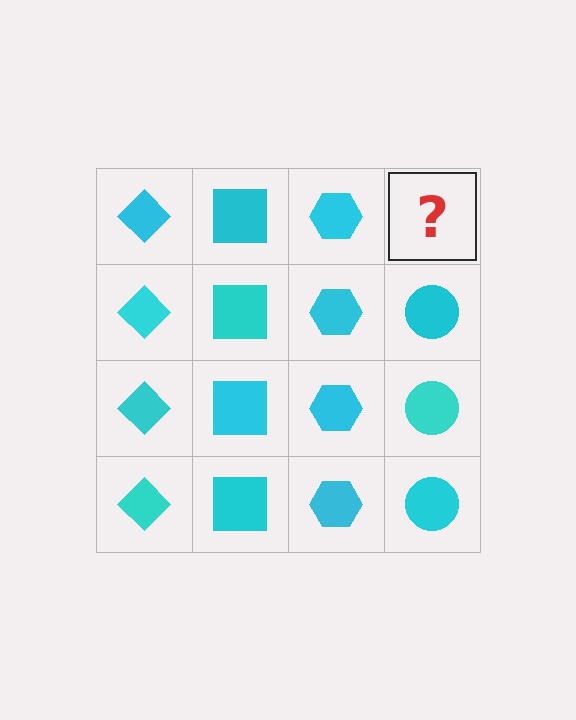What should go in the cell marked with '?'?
The missing cell should contain a cyan circle.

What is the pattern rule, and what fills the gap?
The rule is that each column has a consistent shape. The gap should be filled with a cyan circle.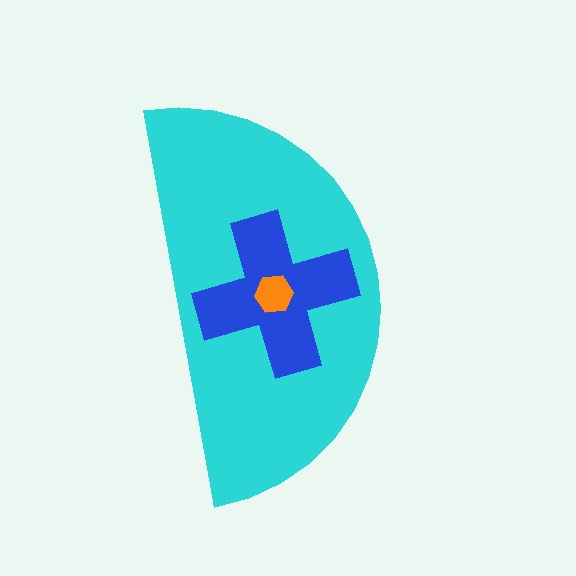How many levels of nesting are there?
3.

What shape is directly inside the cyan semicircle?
The blue cross.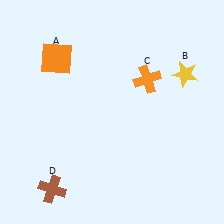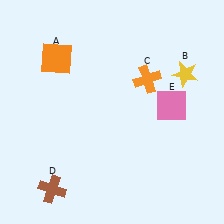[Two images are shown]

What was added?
A pink square (E) was added in Image 2.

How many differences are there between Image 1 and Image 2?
There is 1 difference between the two images.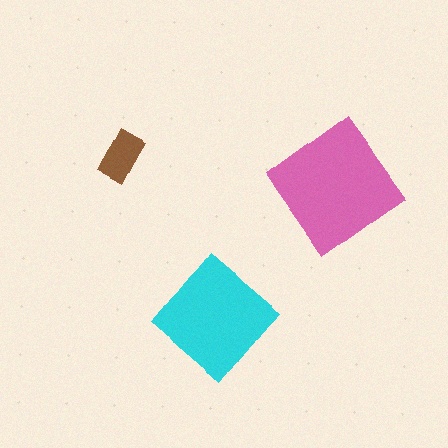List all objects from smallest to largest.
The brown rectangle, the cyan diamond, the pink diamond.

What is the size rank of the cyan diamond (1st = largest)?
2nd.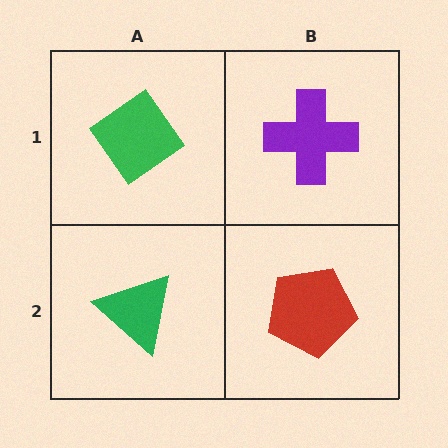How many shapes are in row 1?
2 shapes.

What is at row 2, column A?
A green triangle.